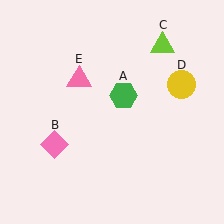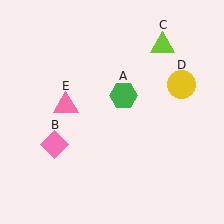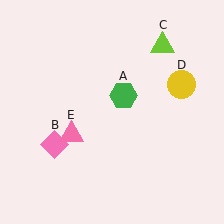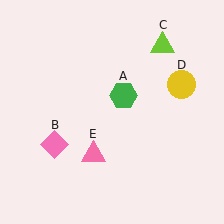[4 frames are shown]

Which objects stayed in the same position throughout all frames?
Green hexagon (object A) and pink diamond (object B) and lime triangle (object C) and yellow circle (object D) remained stationary.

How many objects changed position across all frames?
1 object changed position: pink triangle (object E).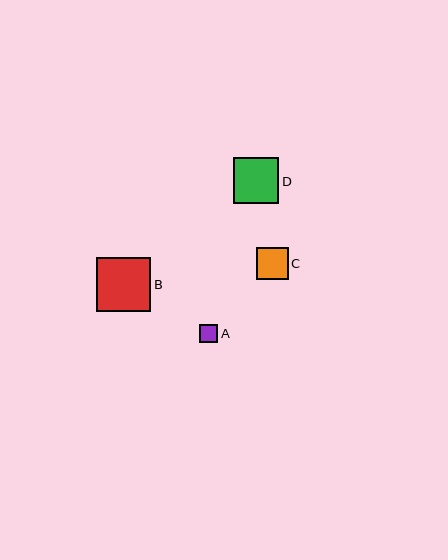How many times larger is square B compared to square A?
Square B is approximately 3.0 times the size of square A.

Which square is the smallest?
Square A is the smallest with a size of approximately 18 pixels.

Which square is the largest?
Square B is the largest with a size of approximately 54 pixels.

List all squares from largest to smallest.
From largest to smallest: B, D, C, A.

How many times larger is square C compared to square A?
Square C is approximately 1.7 times the size of square A.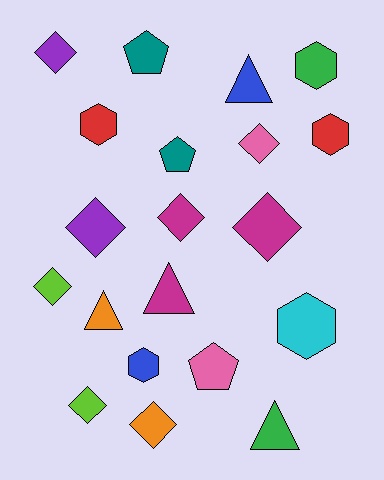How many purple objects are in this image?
There are 2 purple objects.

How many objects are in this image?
There are 20 objects.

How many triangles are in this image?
There are 4 triangles.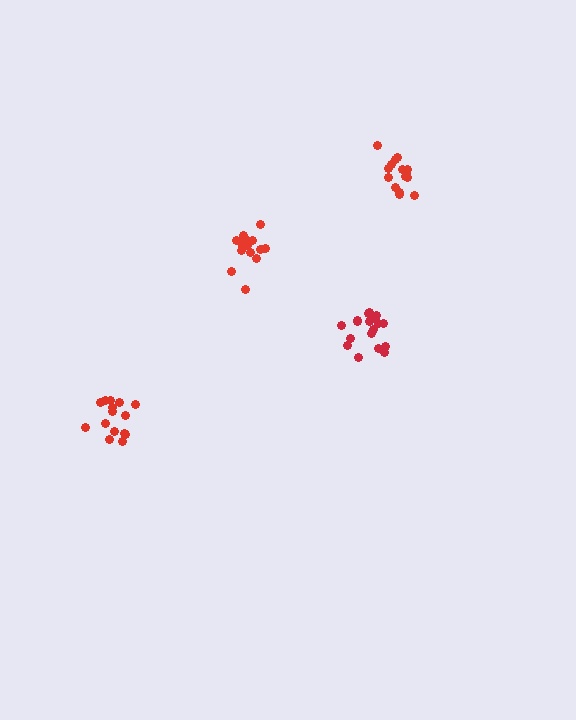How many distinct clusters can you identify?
There are 4 distinct clusters.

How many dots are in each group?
Group 1: 14 dots, Group 2: 19 dots, Group 3: 15 dots, Group 4: 15 dots (63 total).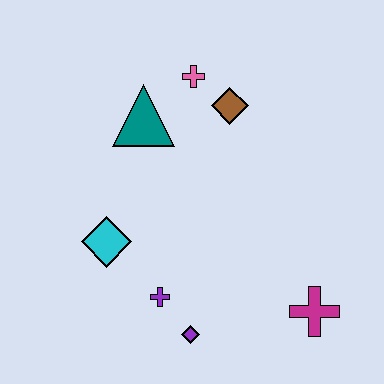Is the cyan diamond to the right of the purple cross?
No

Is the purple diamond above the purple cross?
No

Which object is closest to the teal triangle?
The pink cross is closest to the teal triangle.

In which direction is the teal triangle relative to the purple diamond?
The teal triangle is above the purple diamond.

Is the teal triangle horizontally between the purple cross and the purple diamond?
No